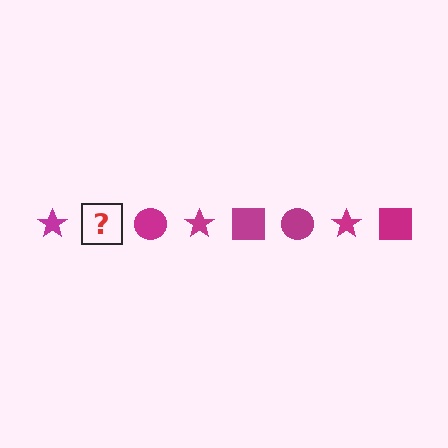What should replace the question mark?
The question mark should be replaced with a magenta square.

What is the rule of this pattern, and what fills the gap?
The rule is that the pattern cycles through star, square, circle shapes in magenta. The gap should be filled with a magenta square.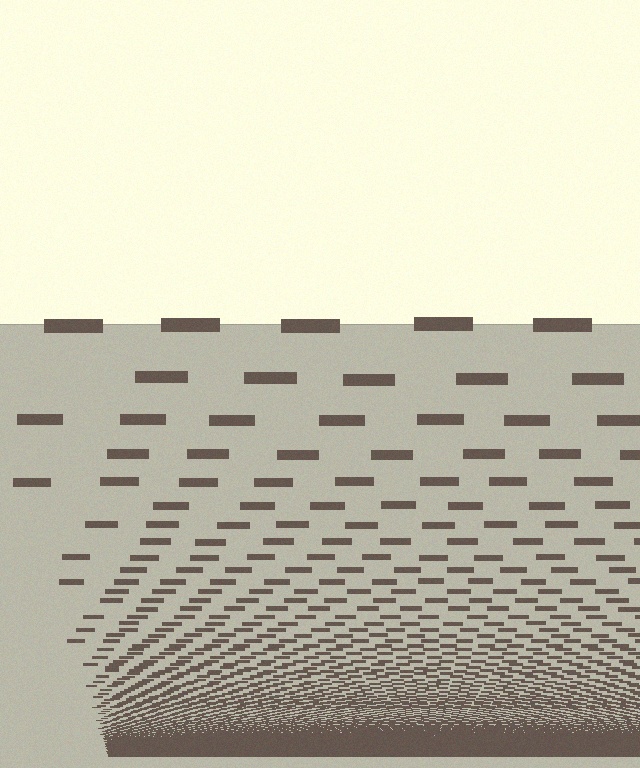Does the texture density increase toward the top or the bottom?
Density increases toward the bottom.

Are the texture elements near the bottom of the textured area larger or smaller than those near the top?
Smaller. The gradient is inverted — elements near the bottom are smaller and denser.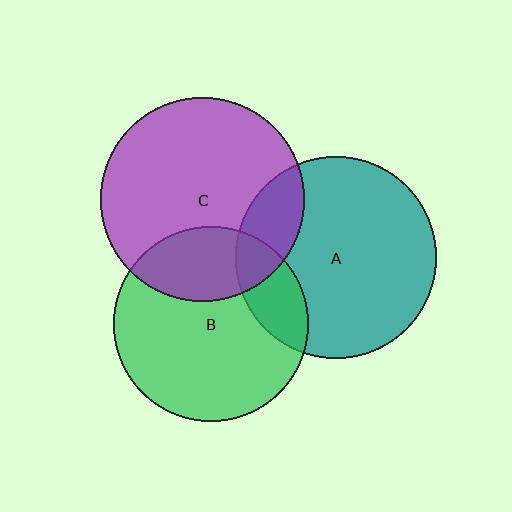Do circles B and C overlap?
Yes.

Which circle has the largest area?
Circle C (purple).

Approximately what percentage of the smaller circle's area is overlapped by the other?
Approximately 25%.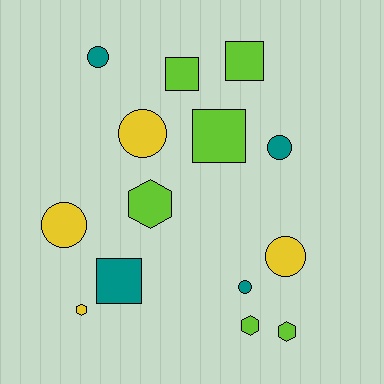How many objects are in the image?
There are 14 objects.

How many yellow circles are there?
There are 3 yellow circles.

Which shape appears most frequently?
Circle, with 6 objects.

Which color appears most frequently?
Lime, with 6 objects.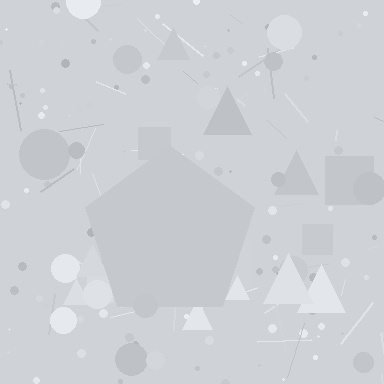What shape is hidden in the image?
A pentagon is hidden in the image.